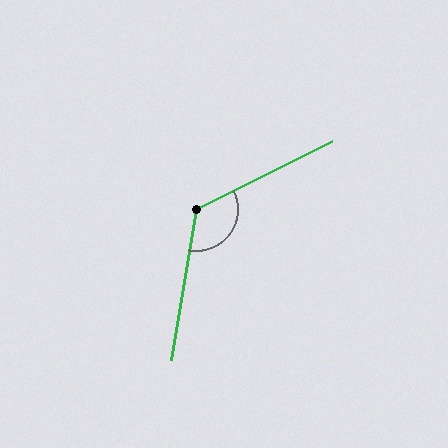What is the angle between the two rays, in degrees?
Approximately 126 degrees.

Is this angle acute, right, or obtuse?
It is obtuse.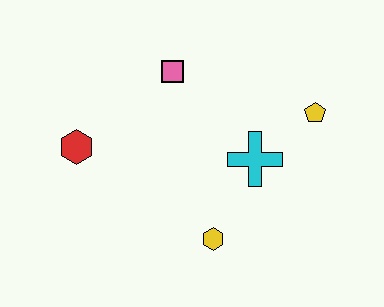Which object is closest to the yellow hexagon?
The cyan cross is closest to the yellow hexagon.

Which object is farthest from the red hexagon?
The yellow pentagon is farthest from the red hexagon.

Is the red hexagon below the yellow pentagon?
Yes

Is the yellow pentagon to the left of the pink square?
No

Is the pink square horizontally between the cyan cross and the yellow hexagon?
No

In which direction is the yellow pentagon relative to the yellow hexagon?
The yellow pentagon is above the yellow hexagon.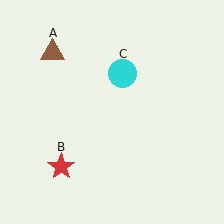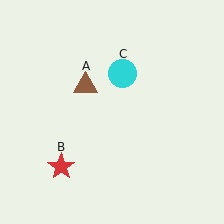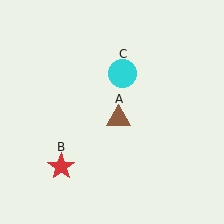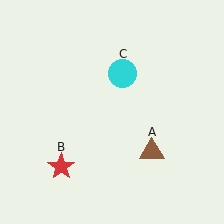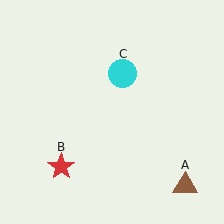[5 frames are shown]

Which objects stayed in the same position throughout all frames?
Red star (object B) and cyan circle (object C) remained stationary.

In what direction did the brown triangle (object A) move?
The brown triangle (object A) moved down and to the right.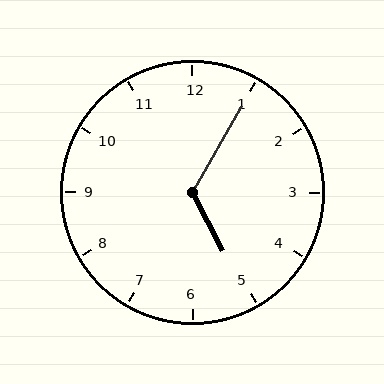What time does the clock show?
5:05.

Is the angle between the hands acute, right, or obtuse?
It is obtuse.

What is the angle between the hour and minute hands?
Approximately 122 degrees.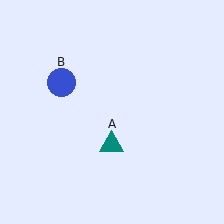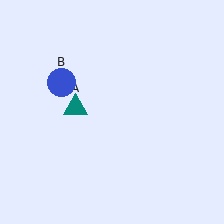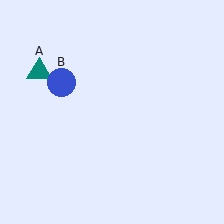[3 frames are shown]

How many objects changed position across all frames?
1 object changed position: teal triangle (object A).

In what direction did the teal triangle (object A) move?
The teal triangle (object A) moved up and to the left.